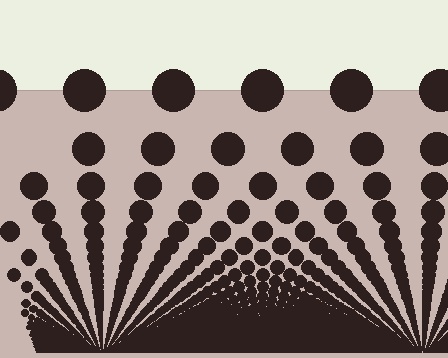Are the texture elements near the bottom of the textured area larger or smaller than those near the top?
Smaller. The gradient is inverted — elements near the bottom are smaller and denser.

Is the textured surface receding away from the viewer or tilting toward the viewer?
The surface appears to tilt toward the viewer. Texture elements get larger and sparser toward the top.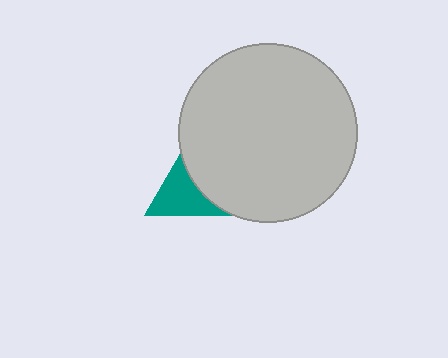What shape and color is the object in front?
The object in front is a light gray circle.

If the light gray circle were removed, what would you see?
You would see the complete teal triangle.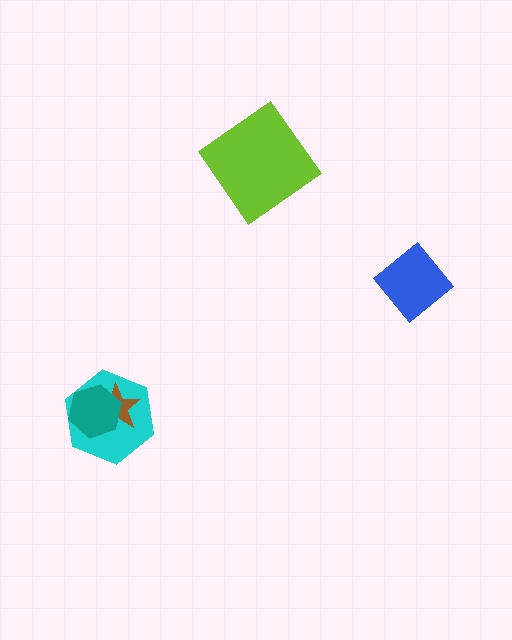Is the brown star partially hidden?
Yes, it is partially covered by another shape.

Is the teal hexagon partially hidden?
No, no other shape covers it.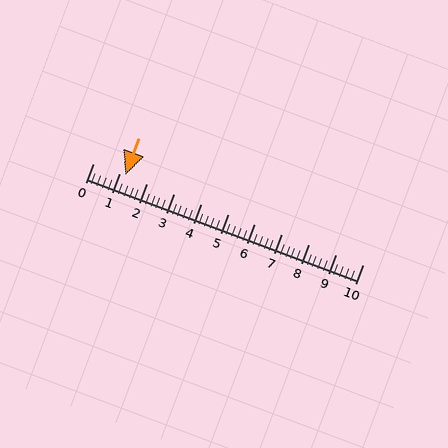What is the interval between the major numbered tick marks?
The major tick marks are spaced 1 units apart.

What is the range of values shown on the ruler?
The ruler shows values from 0 to 10.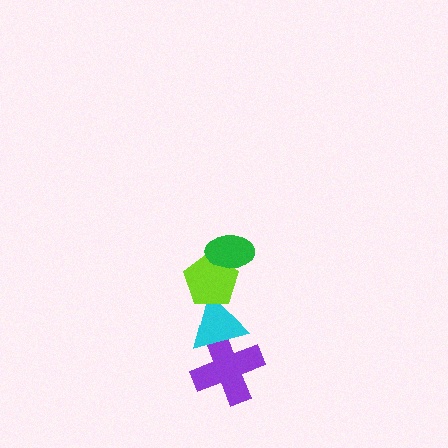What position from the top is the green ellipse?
The green ellipse is 1st from the top.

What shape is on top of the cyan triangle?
The lime pentagon is on top of the cyan triangle.